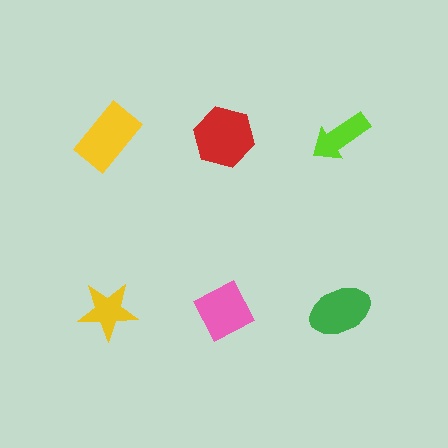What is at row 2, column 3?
A green ellipse.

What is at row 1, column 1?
A yellow rectangle.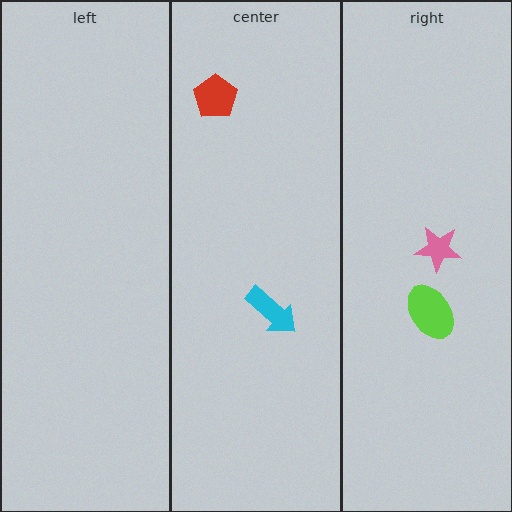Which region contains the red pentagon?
The center region.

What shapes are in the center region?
The cyan arrow, the red pentagon.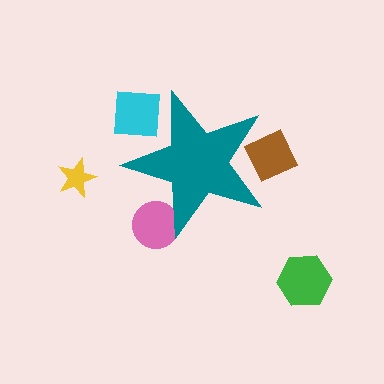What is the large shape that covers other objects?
A teal star.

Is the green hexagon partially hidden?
No, the green hexagon is fully visible.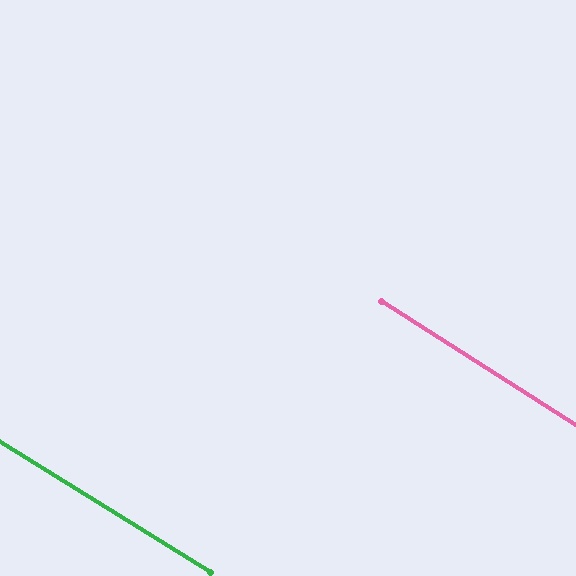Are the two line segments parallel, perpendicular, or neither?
Parallel — their directions differ by only 1.0°.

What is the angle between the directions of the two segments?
Approximately 1 degree.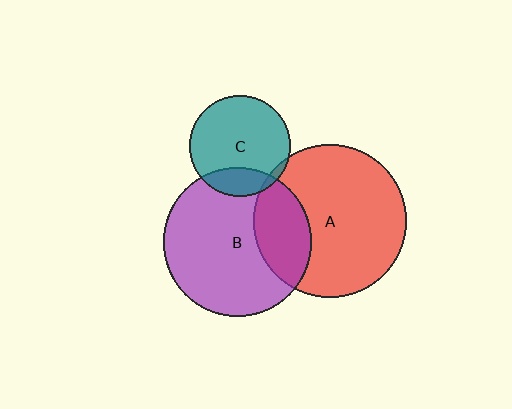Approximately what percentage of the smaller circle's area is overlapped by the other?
Approximately 25%.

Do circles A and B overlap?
Yes.